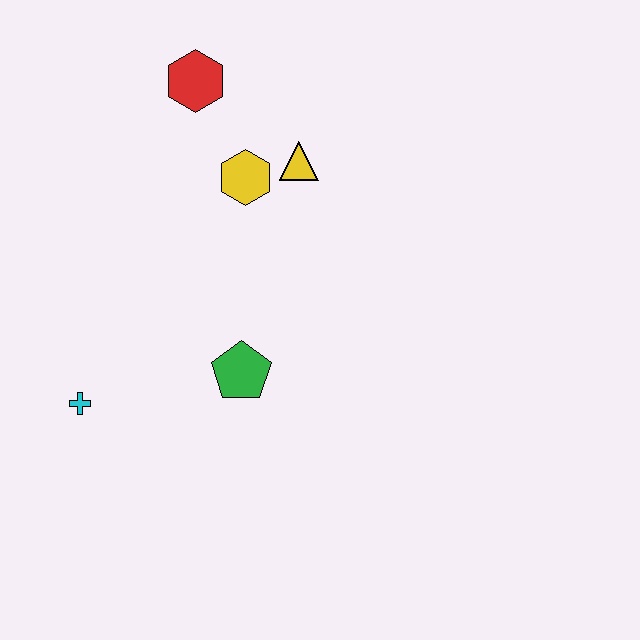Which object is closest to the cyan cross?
The green pentagon is closest to the cyan cross.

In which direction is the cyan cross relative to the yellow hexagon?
The cyan cross is below the yellow hexagon.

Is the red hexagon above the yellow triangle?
Yes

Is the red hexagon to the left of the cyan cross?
No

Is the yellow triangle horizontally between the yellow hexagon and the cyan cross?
No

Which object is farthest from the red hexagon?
The cyan cross is farthest from the red hexagon.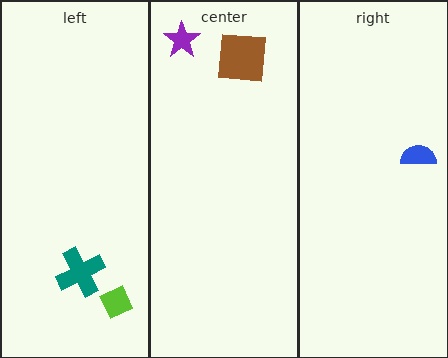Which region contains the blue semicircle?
The right region.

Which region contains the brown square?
The center region.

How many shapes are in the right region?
1.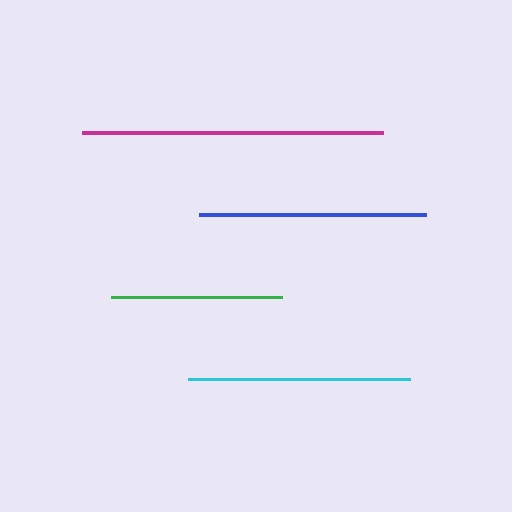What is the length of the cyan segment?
The cyan segment is approximately 222 pixels long.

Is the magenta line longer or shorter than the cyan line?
The magenta line is longer than the cyan line.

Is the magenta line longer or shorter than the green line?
The magenta line is longer than the green line.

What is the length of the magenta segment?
The magenta segment is approximately 301 pixels long.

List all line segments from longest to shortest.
From longest to shortest: magenta, blue, cyan, green.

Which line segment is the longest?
The magenta line is the longest at approximately 301 pixels.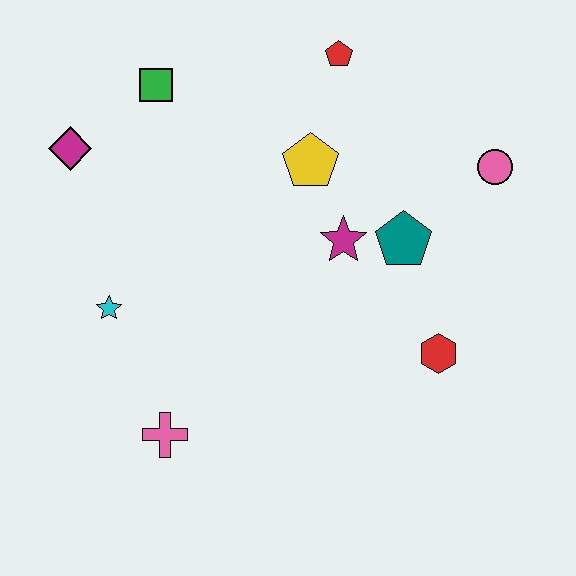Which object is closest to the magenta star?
The teal pentagon is closest to the magenta star.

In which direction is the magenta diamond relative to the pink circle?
The magenta diamond is to the left of the pink circle.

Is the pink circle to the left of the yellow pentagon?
No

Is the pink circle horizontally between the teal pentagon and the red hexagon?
No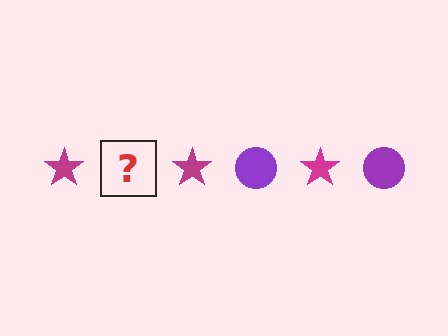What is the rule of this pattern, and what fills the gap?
The rule is that the pattern alternates between magenta star and purple circle. The gap should be filled with a purple circle.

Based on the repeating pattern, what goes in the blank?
The blank should be a purple circle.